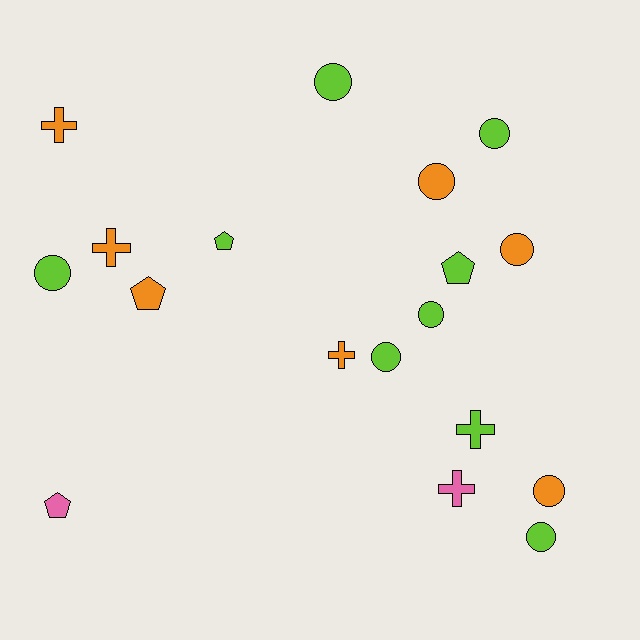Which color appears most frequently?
Lime, with 9 objects.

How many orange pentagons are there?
There is 1 orange pentagon.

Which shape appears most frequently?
Circle, with 9 objects.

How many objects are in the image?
There are 18 objects.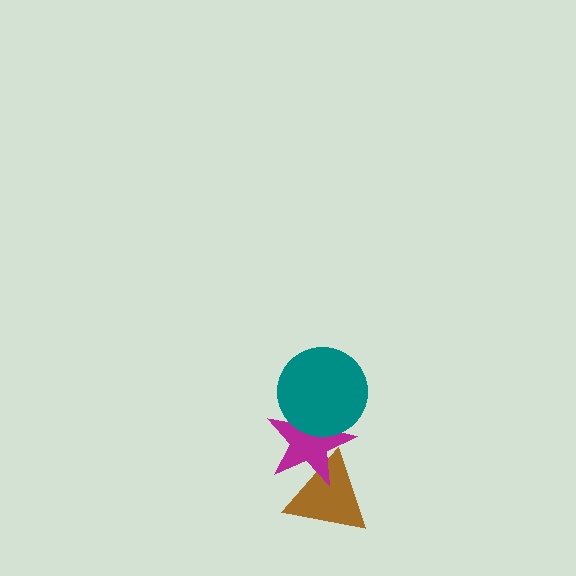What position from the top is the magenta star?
The magenta star is 2nd from the top.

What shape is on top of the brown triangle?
The magenta star is on top of the brown triangle.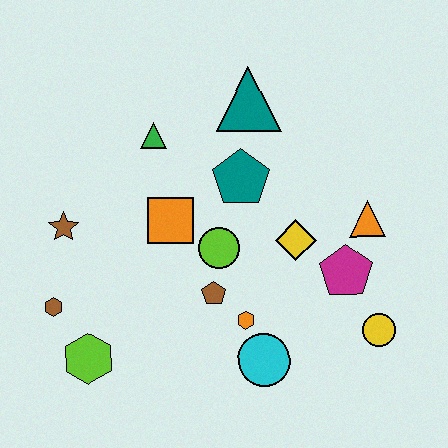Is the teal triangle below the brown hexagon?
No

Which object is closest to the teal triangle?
The teal pentagon is closest to the teal triangle.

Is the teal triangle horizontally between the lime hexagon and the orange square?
No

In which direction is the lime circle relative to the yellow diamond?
The lime circle is to the left of the yellow diamond.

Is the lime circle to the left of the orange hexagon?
Yes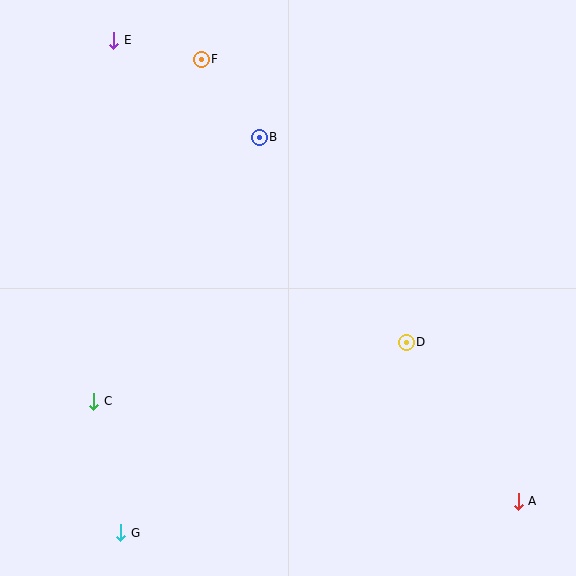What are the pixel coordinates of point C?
Point C is at (94, 401).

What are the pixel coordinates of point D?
Point D is at (406, 342).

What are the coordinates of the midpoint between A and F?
The midpoint between A and F is at (360, 280).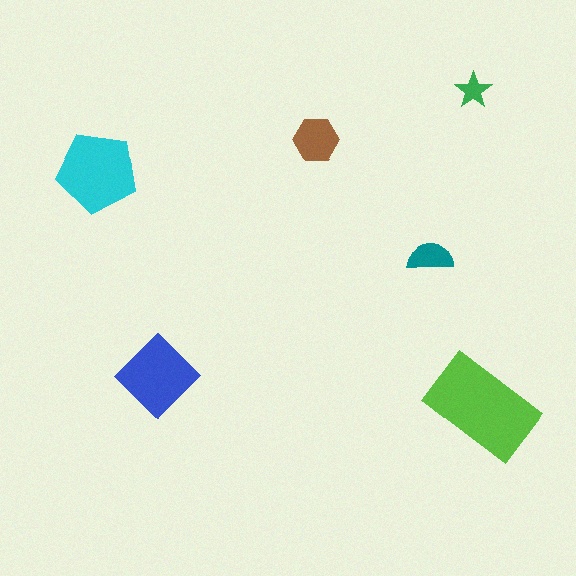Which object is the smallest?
The green star.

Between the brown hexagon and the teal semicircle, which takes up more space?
The brown hexagon.